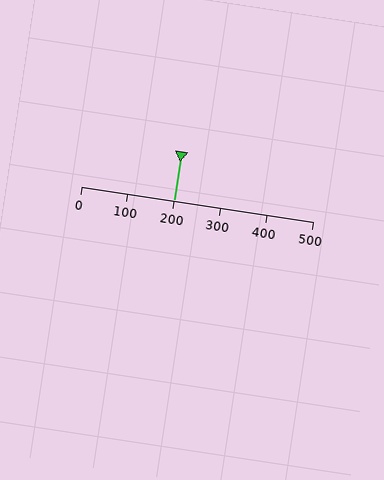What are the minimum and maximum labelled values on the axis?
The axis runs from 0 to 500.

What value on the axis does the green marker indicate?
The marker indicates approximately 200.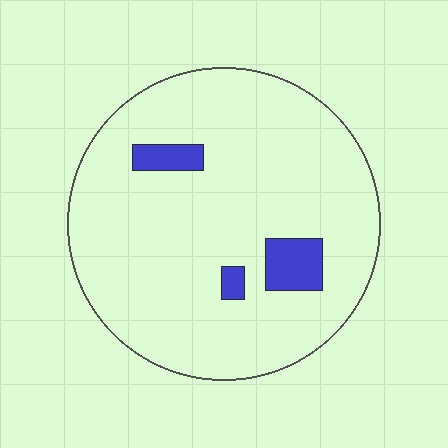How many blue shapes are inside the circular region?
3.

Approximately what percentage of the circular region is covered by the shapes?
Approximately 10%.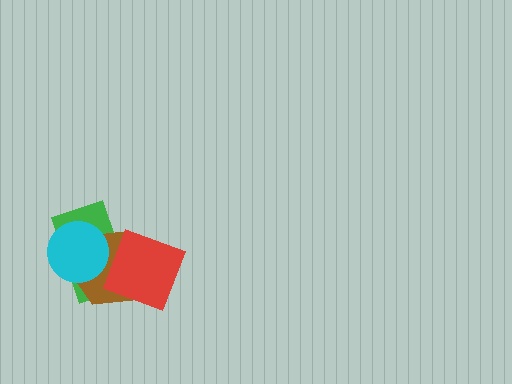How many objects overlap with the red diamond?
2 objects overlap with the red diamond.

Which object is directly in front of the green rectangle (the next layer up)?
The brown hexagon is directly in front of the green rectangle.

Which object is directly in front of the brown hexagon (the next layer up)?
The cyan circle is directly in front of the brown hexagon.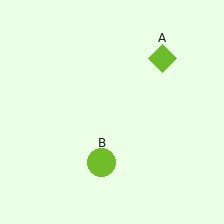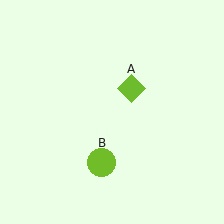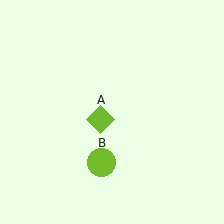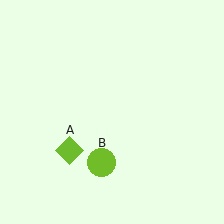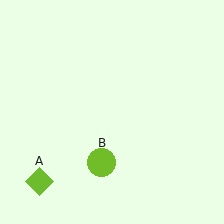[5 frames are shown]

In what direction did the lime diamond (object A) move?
The lime diamond (object A) moved down and to the left.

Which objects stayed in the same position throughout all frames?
Lime circle (object B) remained stationary.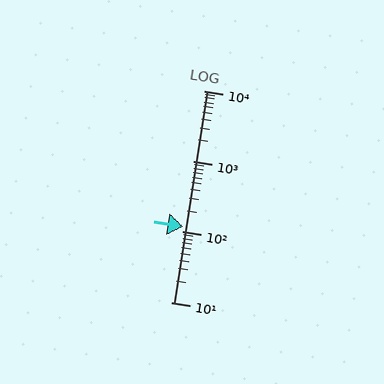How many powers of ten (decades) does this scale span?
The scale spans 3 decades, from 10 to 10000.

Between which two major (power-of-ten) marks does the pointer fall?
The pointer is between 100 and 1000.